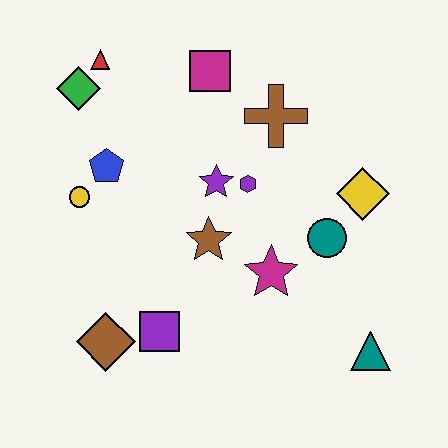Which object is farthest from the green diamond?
The teal triangle is farthest from the green diamond.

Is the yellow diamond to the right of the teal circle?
Yes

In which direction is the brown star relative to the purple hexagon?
The brown star is below the purple hexagon.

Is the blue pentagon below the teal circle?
No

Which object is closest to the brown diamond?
The purple square is closest to the brown diamond.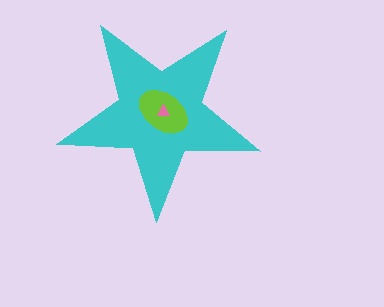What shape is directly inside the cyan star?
The lime ellipse.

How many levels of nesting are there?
3.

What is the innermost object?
The pink triangle.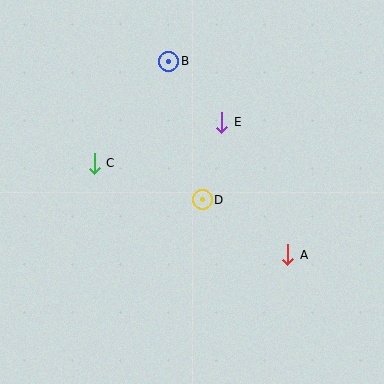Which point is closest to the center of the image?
Point D at (202, 200) is closest to the center.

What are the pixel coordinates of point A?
Point A is at (288, 255).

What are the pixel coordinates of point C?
Point C is at (94, 163).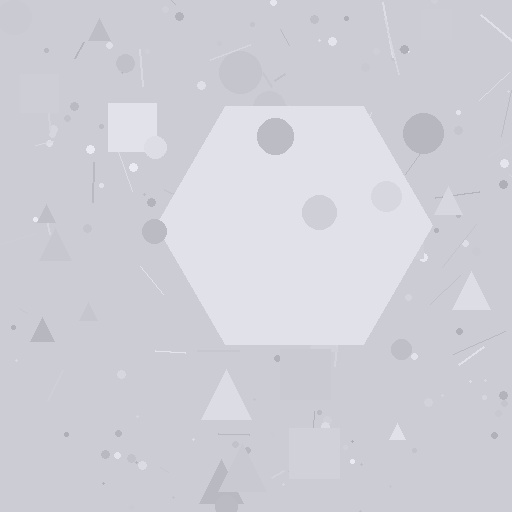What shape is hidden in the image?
A hexagon is hidden in the image.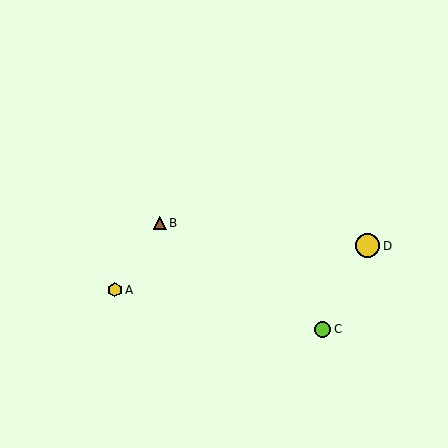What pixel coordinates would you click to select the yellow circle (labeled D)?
Click at (368, 246) to select the yellow circle D.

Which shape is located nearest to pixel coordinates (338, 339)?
The lime circle (labeled C) at (323, 329) is nearest to that location.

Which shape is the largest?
The yellow circle (labeled D) is the largest.